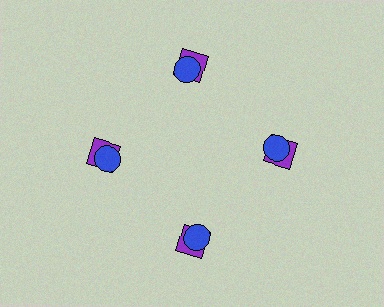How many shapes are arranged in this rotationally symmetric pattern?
There are 8 shapes, arranged in 4 groups of 2.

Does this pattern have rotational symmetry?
Yes, this pattern has 4-fold rotational symmetry. It looks the same after rotating 90 degrees around the center.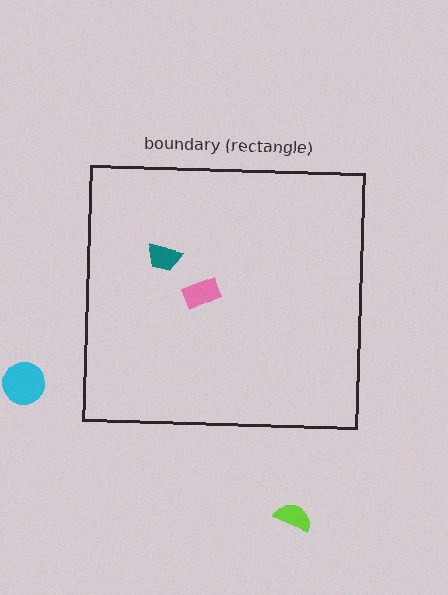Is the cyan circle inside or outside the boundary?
Outside.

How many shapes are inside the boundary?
2 inside, 2 outside.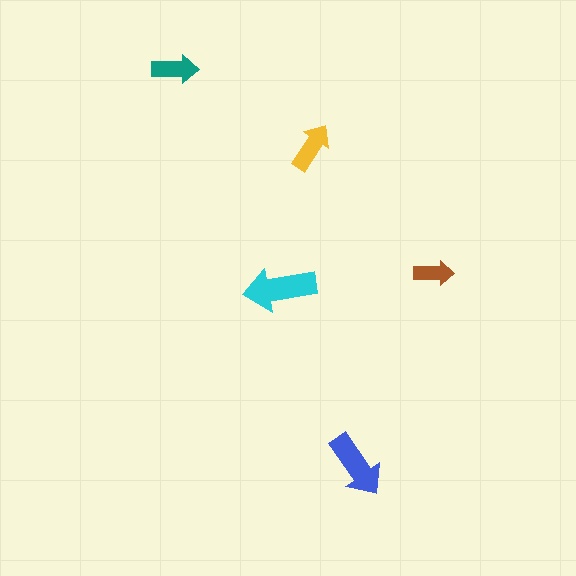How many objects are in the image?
There are 5 objects in the image.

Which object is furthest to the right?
The brown arrow is rightmost.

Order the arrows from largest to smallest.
the cyan one, the blue one, the yellow one, the teal one, the brown one.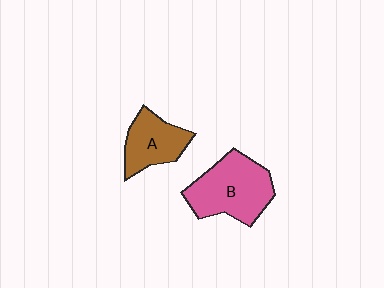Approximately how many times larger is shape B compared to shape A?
Approximately 1.5 times.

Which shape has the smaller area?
Shape A (brown).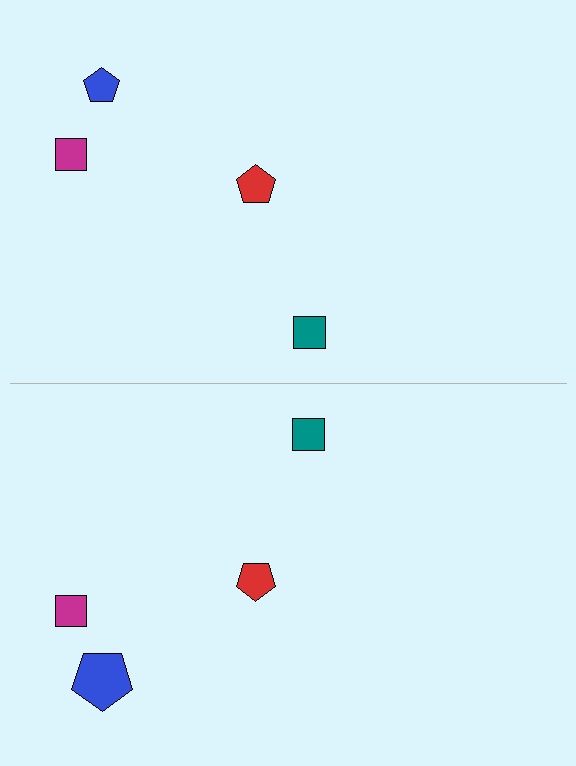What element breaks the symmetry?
The blue pentagon on the bottom side has a different size than its mirror counterpart.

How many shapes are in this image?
There are 8 shapes in this image.